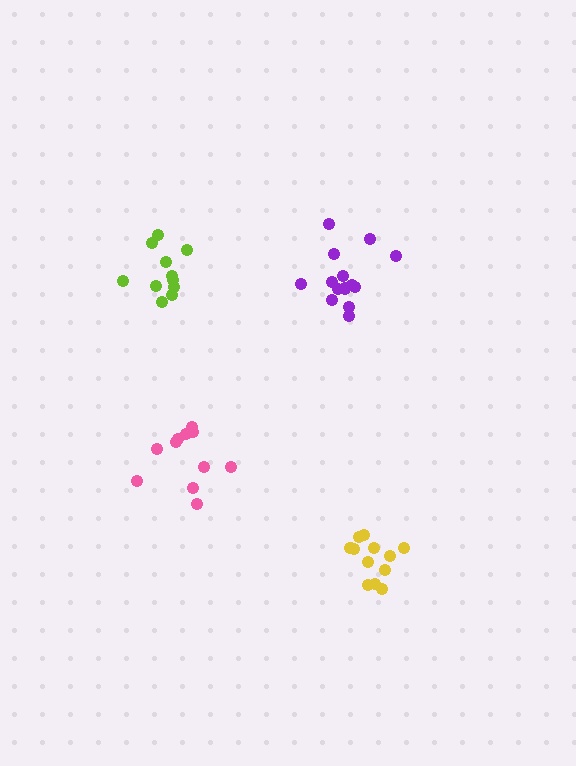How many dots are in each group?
Group 1: 12 dots, Group 2: 14 dots, Group 3: 11 dots, Group 4: 11 dots (48 total).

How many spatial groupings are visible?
There are 4 spatial groupings.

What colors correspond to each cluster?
The clusters are colored: yellow, purple, lime, pink.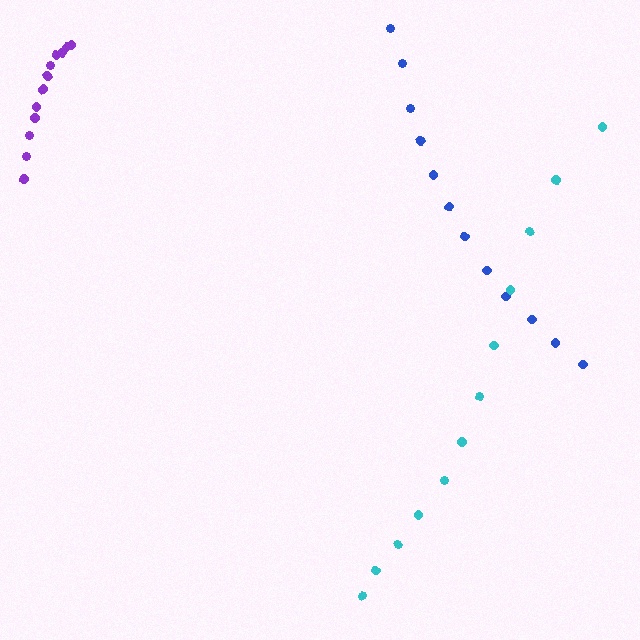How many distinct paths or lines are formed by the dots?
There are 3 distinct paths.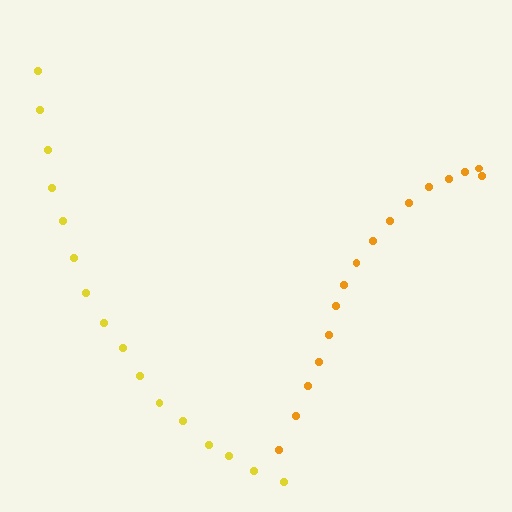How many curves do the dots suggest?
There are 2 distinct paths.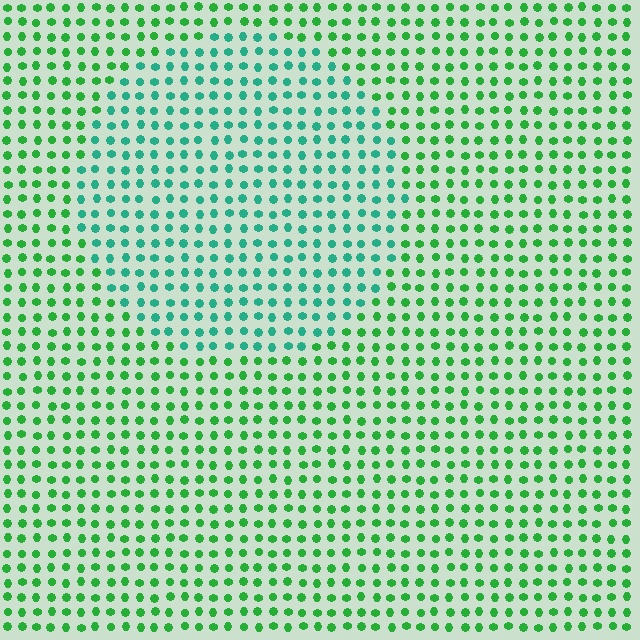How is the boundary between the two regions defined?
The boundary is defined purely by a slight shift in hue (about 36 degrees). Spacing, size, and orientation are identical on both sides.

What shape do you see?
I see a circle.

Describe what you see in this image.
The image is filled with small green elements in a uniform arrangement. A circle-shaped region is visible where the elements are tinted to a slightly different hue, forming a subtle color boundary.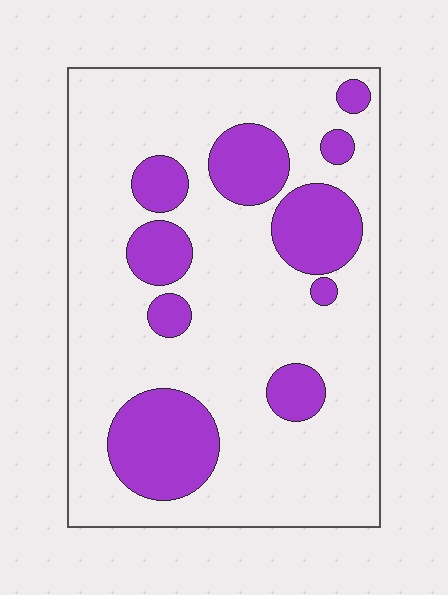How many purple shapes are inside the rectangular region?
10.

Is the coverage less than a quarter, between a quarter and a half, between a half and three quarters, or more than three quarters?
Less than a quarter.